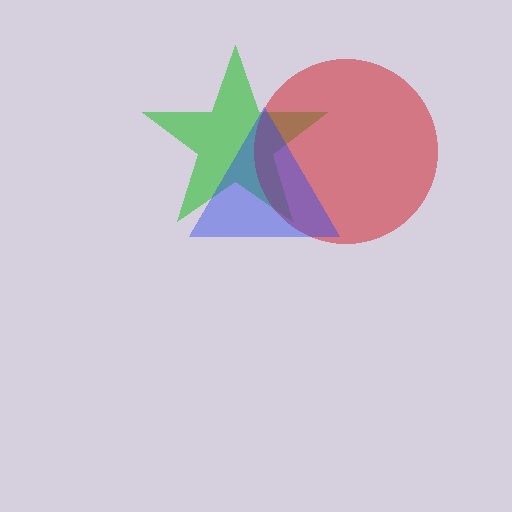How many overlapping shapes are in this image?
There are 3 overlapping shapes in the image.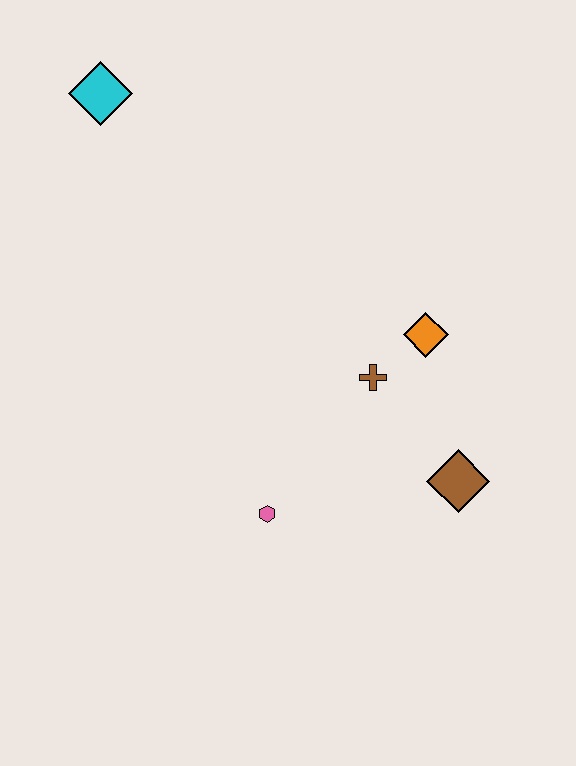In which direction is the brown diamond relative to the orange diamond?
The brown diamond is below the orange diamond.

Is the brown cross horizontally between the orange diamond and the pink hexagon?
Yes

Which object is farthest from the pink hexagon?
The cyan diamond is farthest from the pink hexagon.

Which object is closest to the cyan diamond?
The brown cross is closest to the cyan diamond.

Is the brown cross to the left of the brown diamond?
Yes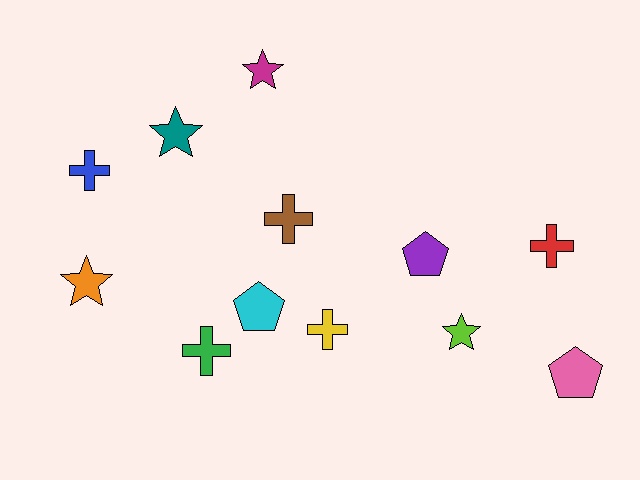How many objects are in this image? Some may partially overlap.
There are 12 objects.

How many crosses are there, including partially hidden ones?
There are 5 crosses.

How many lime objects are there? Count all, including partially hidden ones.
There is 1 lime object.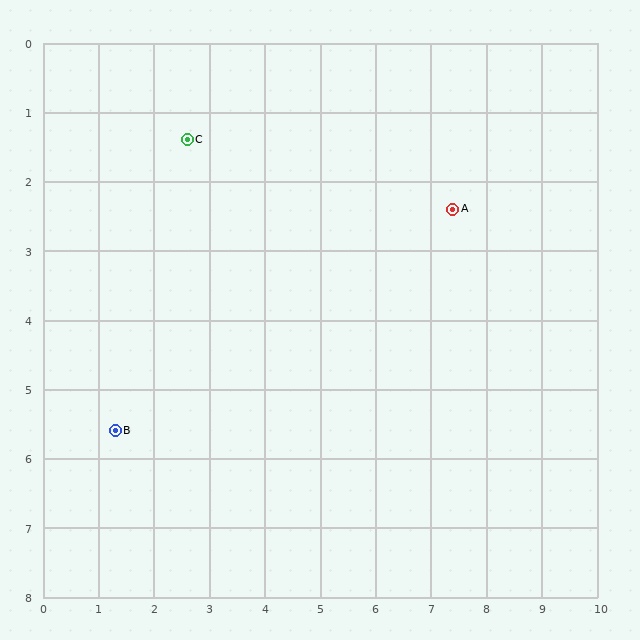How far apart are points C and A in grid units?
Points C and A are about 4.9 grid units apart.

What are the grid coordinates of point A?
Point A is at approximately (7.4, 2.4).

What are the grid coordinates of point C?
Point C is at approximately (2.6, 1.4).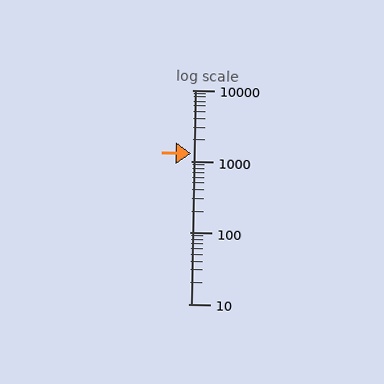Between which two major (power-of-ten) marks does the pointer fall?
The pointer is between 1000 and 10000.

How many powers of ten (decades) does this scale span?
The scale spans 3 decades, from 10 to 10000.